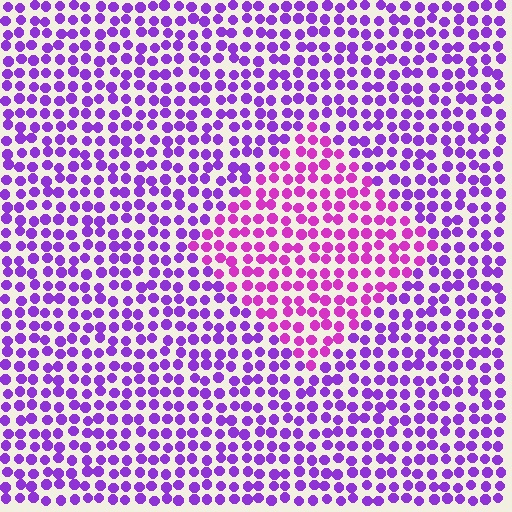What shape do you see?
I see a diamond.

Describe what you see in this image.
The image is filled with small purple elements in a uniform arrangement. A diamond-shaped region is visible where the elements are tinted to a slightly different hue, forming a subtle color boundary.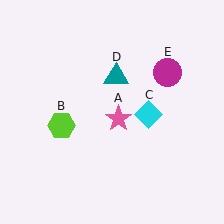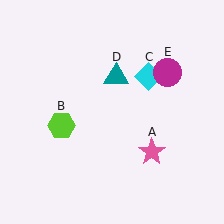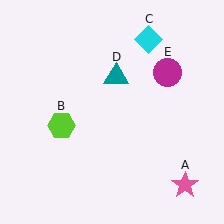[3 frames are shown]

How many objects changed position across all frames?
2 objects changed position: pink star (object A), cyan diamond (object C).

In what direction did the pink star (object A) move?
The pink star (object A) moved down and to the right.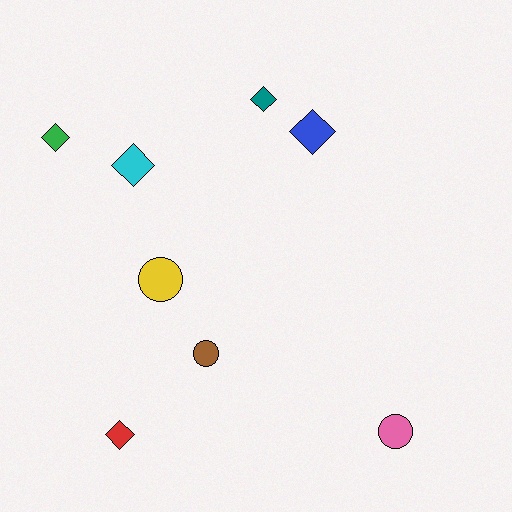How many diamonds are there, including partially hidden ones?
There are 5 diamonds.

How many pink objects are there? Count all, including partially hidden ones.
There is 1 pink object.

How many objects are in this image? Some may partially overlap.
There are 8 objects.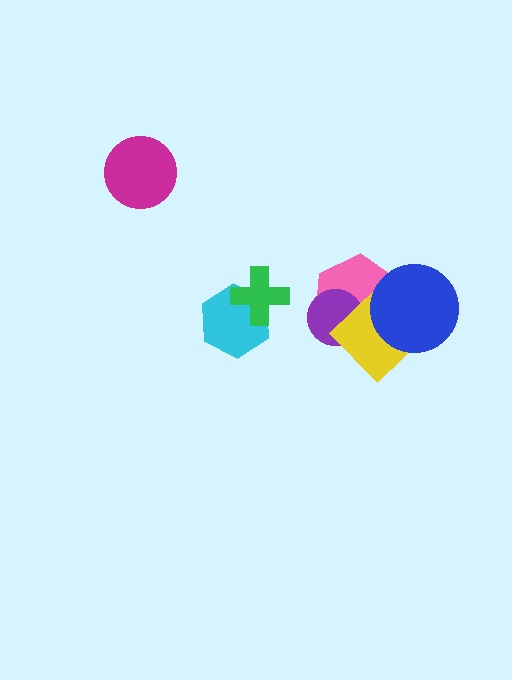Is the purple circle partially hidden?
Yes, it is partially covered by another shape.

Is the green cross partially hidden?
No, no other shape covers it.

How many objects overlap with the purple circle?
2 objects overlap with the purple circle.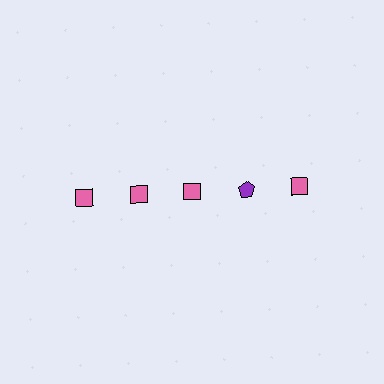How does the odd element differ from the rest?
It differs in both color (purple instead of pink) and shape (pentagon instead of square).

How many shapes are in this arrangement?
There are 5 shapes arranged in a grid pattern.